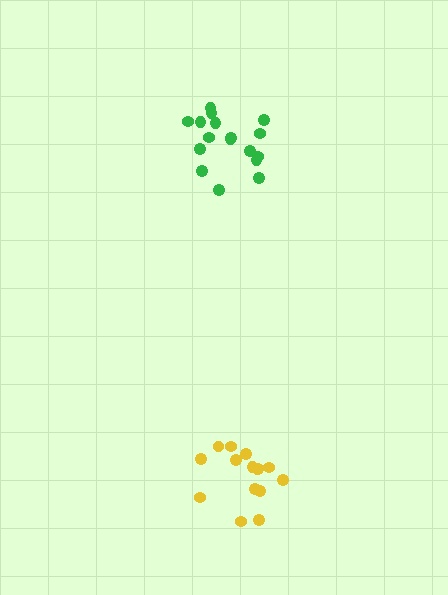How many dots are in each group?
Group 1: 15 dots, Group 2: 17 dots (32 total).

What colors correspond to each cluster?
The clusters are colored: yellow, green.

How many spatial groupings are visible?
There are 2 spatial groupings.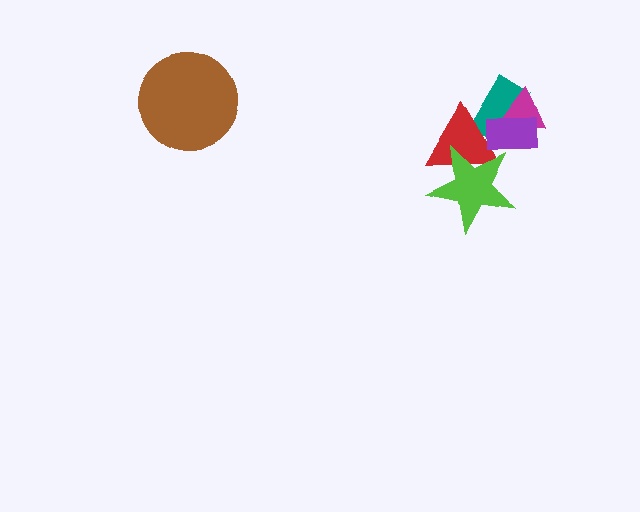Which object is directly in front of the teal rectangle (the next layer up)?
The magenta triangle is directly in front of the teal rectangle.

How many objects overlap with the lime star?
1 object overlaps with the lime star.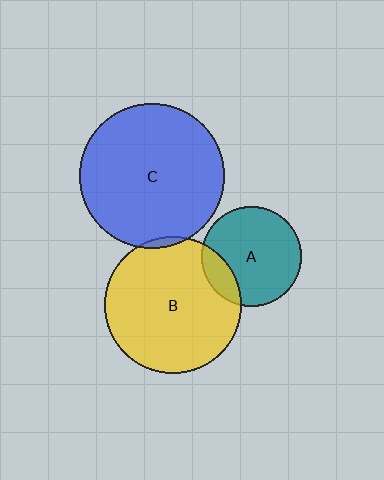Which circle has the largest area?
Circle C (blue).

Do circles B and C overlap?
Yes.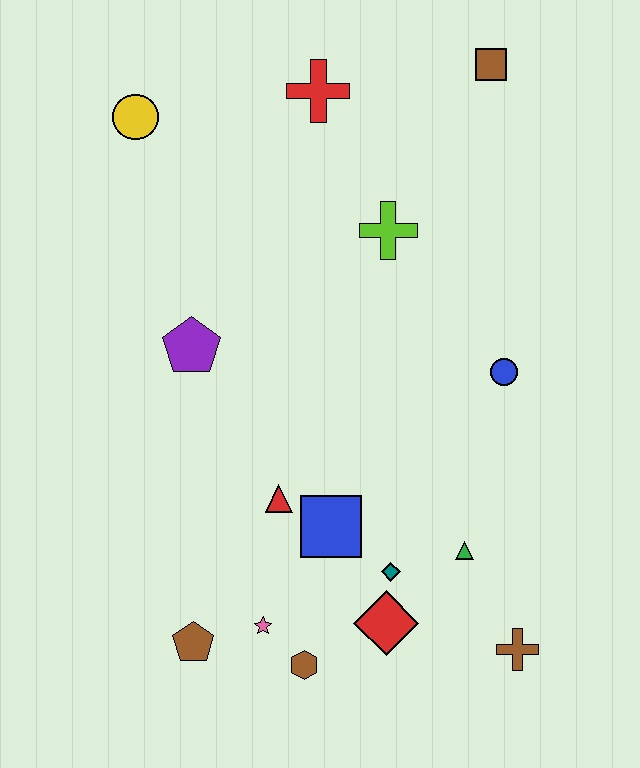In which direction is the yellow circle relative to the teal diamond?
The yellow circle is above the teal diamond.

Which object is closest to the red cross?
The lime cross is closest to the red cross.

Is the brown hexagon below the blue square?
Yes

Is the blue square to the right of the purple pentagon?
Yes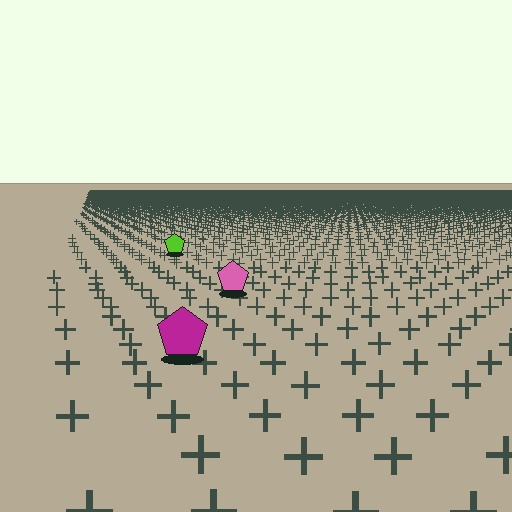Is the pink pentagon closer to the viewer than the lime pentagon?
Yes. The pink pentagon is closer — you can tell from the texture gradient: the ground texture is coarser near it.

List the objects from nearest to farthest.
From nearest to farthest: the magenta pentagon, the pink pentagon, the lime pentagon.